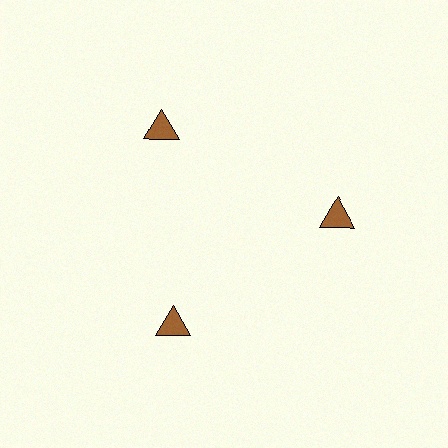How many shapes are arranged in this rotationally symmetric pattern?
There are 3 shapes, arranged in 3 groups of 1.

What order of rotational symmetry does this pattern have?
This pattern has 3-fold rotational symmetry.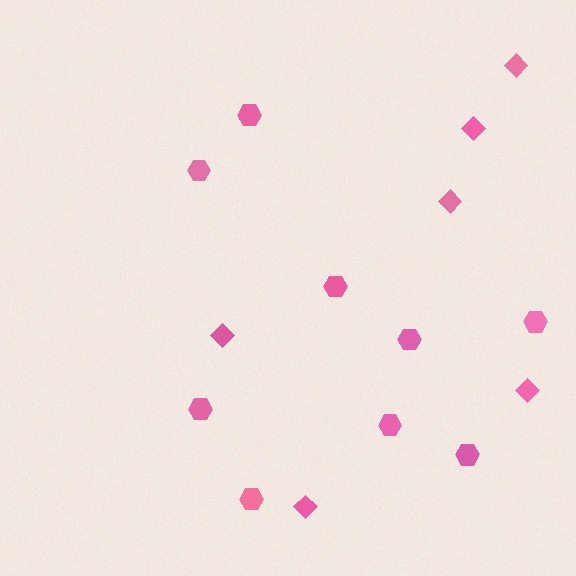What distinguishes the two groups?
There are 2 groups: one group of hexagons (9) and one group of diamonds (6).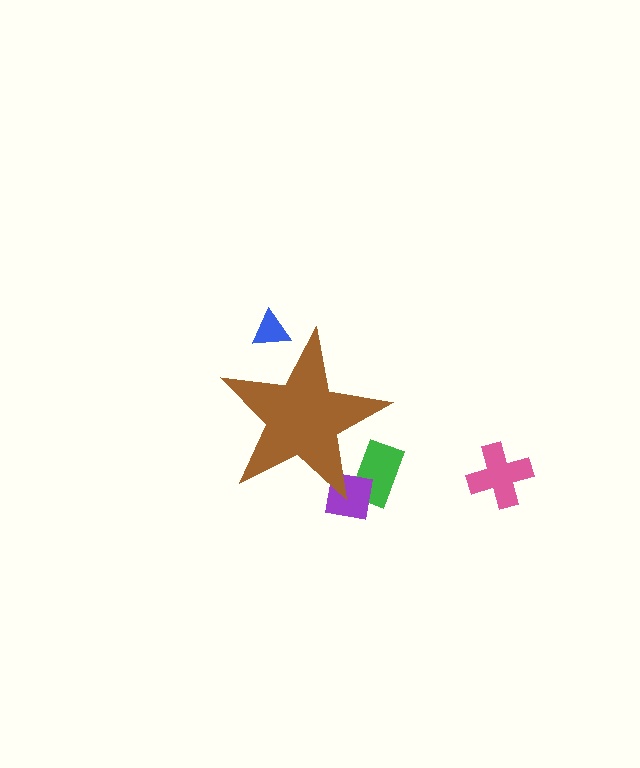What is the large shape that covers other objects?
A brown star.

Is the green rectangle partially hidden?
Yes, the green rectangle is partially hidden behind the brown star.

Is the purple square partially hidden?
Yes, the purple square is partially hidden behind the brown star.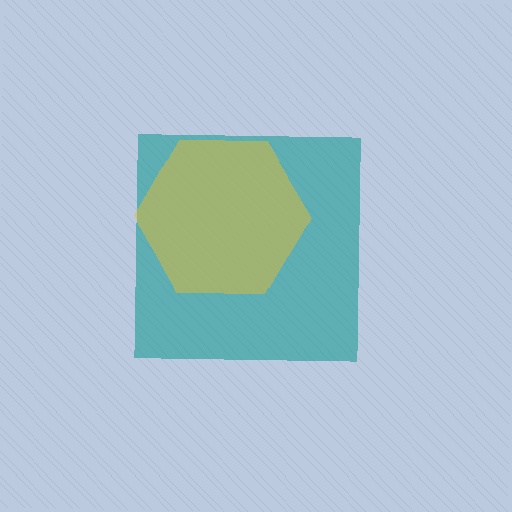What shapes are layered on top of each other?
The layered shapes are: a teal square, a yellow hexagon.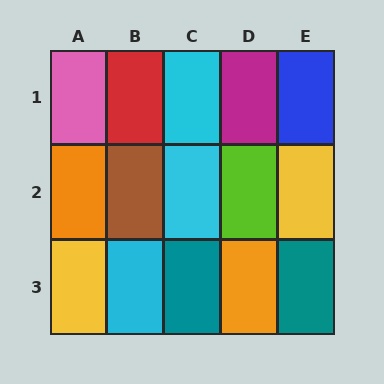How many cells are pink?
1 cell is pink.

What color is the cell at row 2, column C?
Cyan.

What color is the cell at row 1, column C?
Cyan.